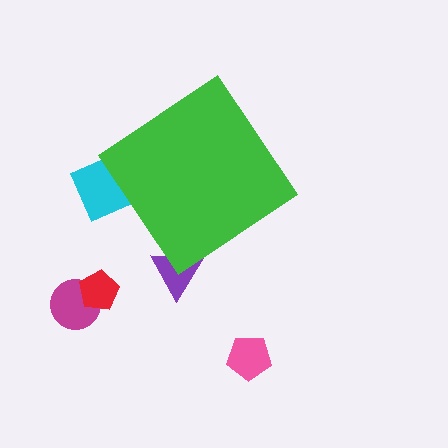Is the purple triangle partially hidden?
Yes, the purple triangle is partially hidden behind the green diamond.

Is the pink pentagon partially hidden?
No, the pink pentagon is fully visible.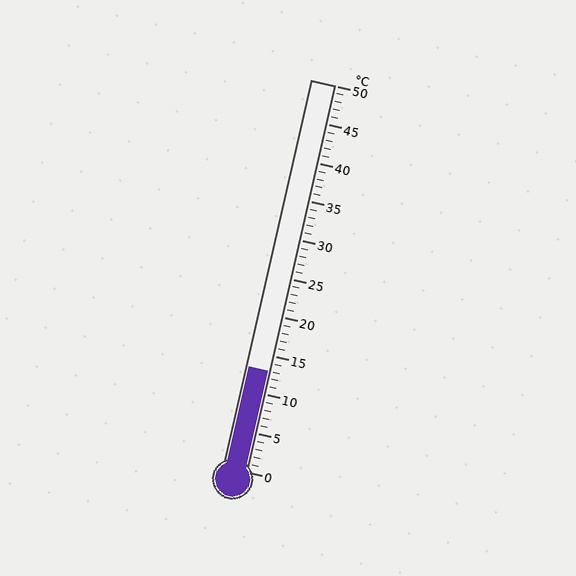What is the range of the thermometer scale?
The thermometer scale ranges from 0°C to 50°C.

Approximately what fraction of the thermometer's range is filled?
The thermometer is filled to approximately 25% of its range.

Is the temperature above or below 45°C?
The temperature is below 45°C.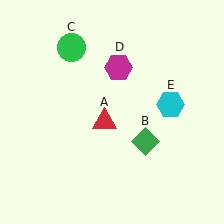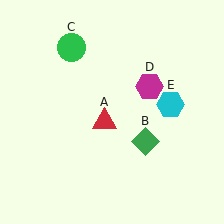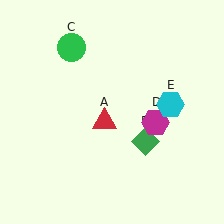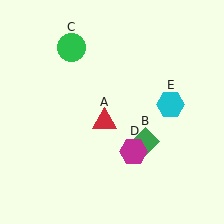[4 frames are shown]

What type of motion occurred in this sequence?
The magenta hexagon (object D) rotated clockwise around the center of the scene.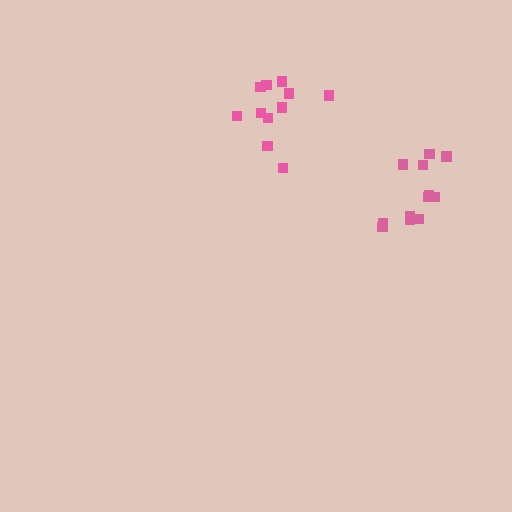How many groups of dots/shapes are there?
There are 2 groups.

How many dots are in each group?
Group 1: 12 dots, Group 2: 11 dots (23 total).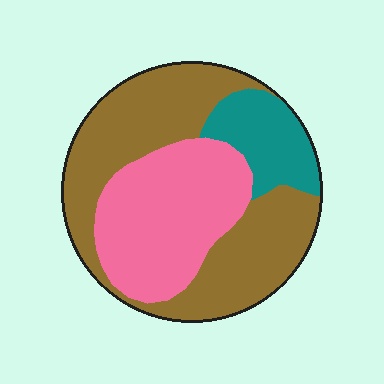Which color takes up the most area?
Brown, at roughly 50%.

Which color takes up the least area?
Teal, at roughly 15%.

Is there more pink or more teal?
Pink.